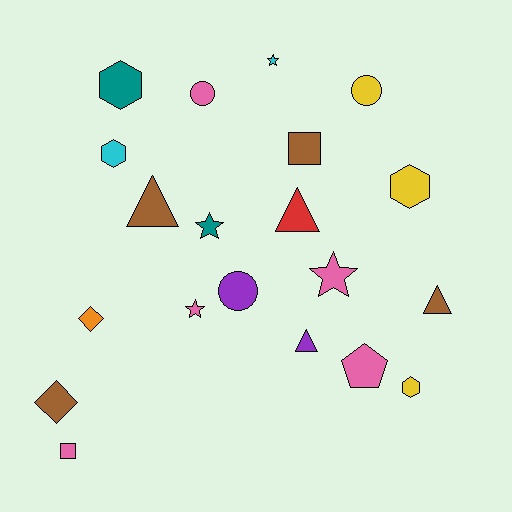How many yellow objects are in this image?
There are 3 yellow objects.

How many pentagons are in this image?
There is 1 pentagon.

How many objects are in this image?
There are 20 objects.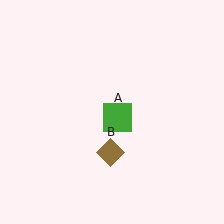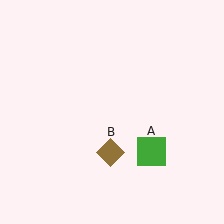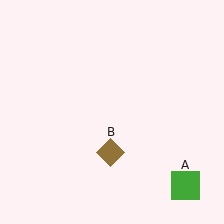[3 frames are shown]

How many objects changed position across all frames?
1 object changed position: green square (object A).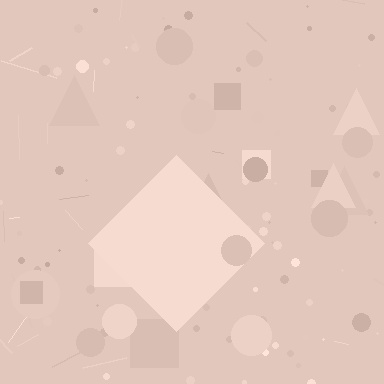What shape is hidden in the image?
A diamond is hidden in the image.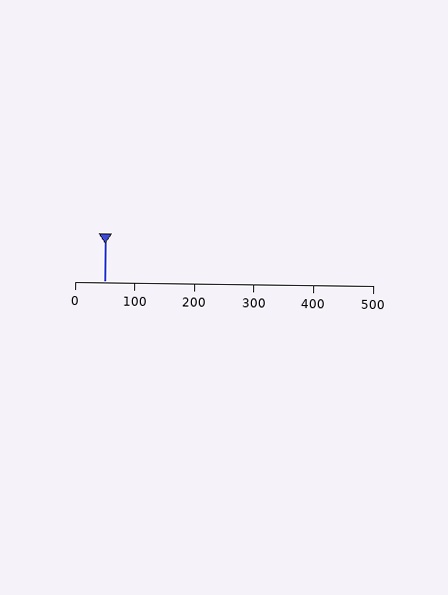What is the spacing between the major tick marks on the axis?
The major ticks are spaced 100 apart.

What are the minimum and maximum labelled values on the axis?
The axis runs from 0 to 500.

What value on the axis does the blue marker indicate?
The marker indicates approximately 50.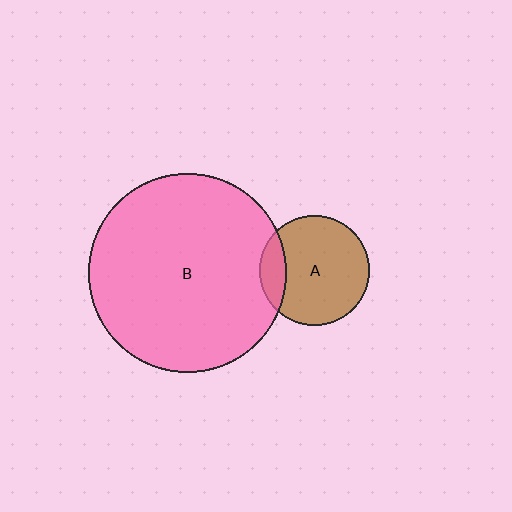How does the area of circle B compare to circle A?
Approximately 3.3 times.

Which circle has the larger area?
Circle B (pink).